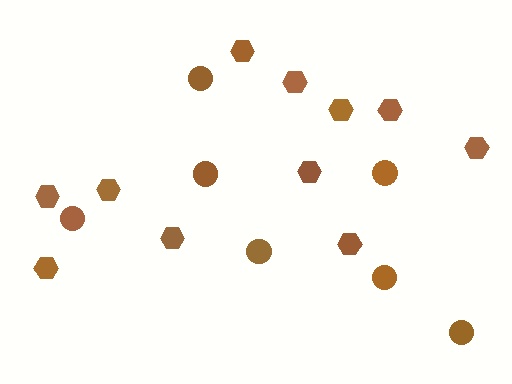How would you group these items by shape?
There are 2 groups: one group of circles (7) and one group of hexagons (11).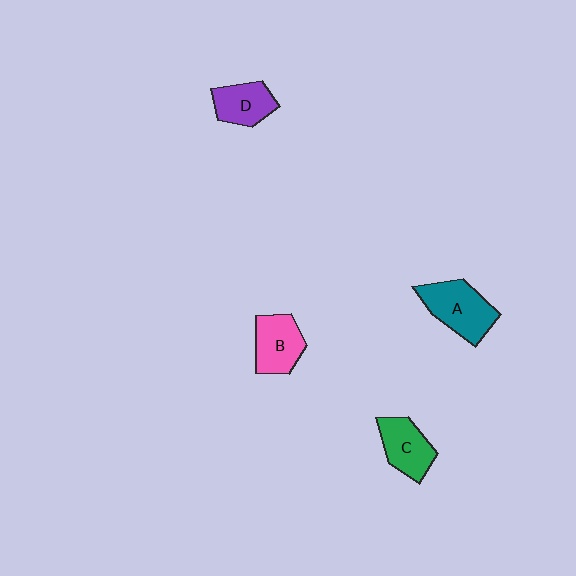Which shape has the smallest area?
Shape D (purple).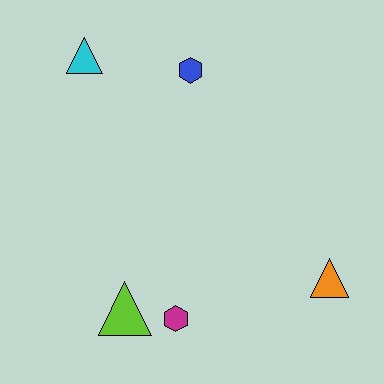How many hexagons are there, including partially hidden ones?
There are 2 hexagons.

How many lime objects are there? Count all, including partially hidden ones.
There is 1 lime object.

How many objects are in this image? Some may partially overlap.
There are 5 objects.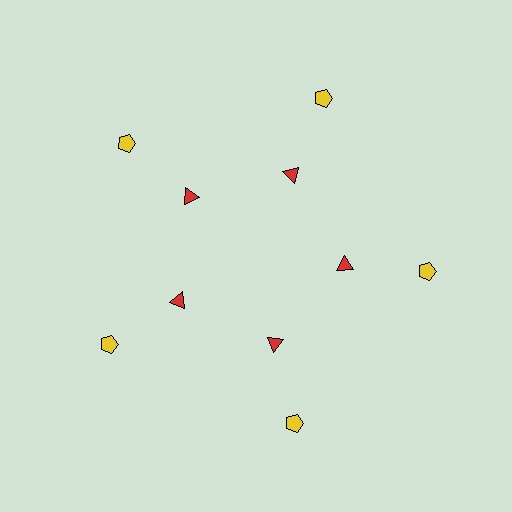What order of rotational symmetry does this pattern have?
This pattern has 5-fold rotational symmetry.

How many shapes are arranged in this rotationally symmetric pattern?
There are 10 shapes, arranged in 5 groups of 2.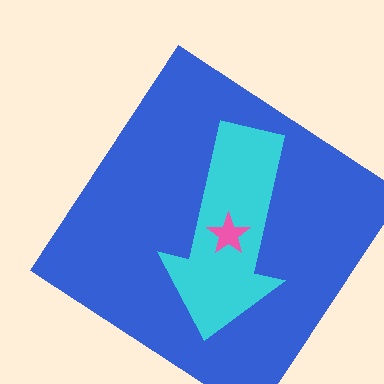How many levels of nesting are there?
3.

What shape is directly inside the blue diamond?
The cyan arrow.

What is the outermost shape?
The blue diamond.